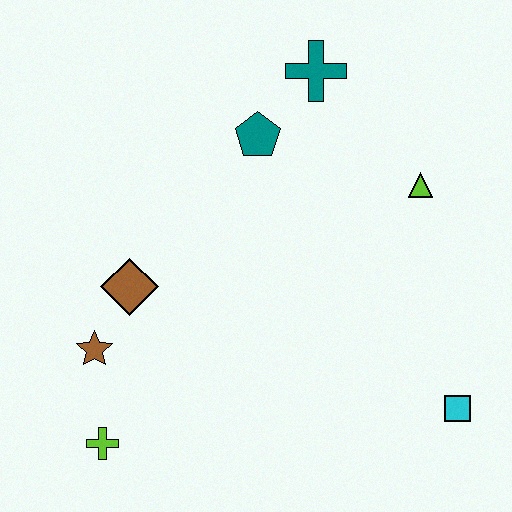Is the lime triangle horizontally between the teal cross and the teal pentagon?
No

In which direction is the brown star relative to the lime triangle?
The brown star is to the left of the lime triangle.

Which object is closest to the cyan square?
The lime triangle is closest to the cyan square.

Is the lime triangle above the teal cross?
No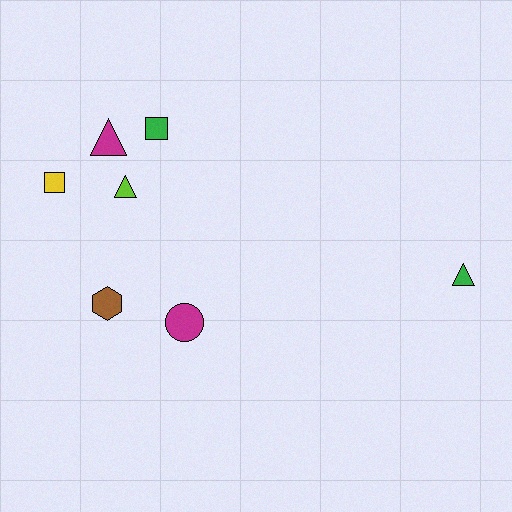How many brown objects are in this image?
There is 1 brown object.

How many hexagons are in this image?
There is 1 hexagon.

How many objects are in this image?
There are 7 objects.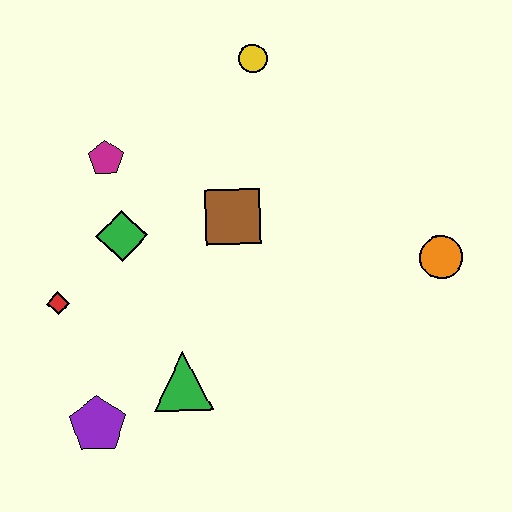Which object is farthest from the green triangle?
The yellow circle is farthest from the green triangle.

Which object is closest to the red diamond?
The green diamond is closest to the red diamond.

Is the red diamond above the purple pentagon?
Yes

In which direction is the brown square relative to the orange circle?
The brown square is to the left of the orange circle.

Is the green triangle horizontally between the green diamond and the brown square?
Yes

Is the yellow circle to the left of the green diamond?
No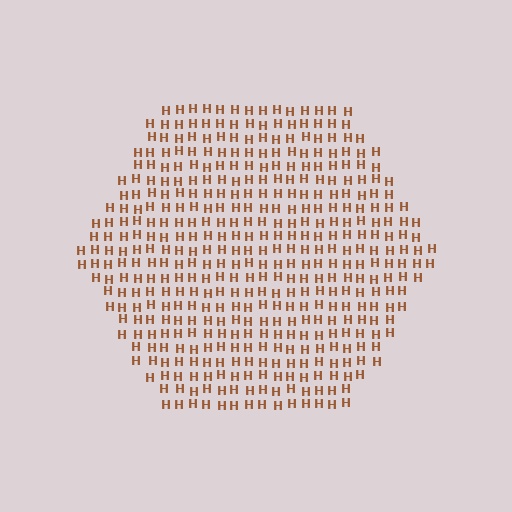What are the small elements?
The small elements are letter H's.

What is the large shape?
The large shape is a hexagon.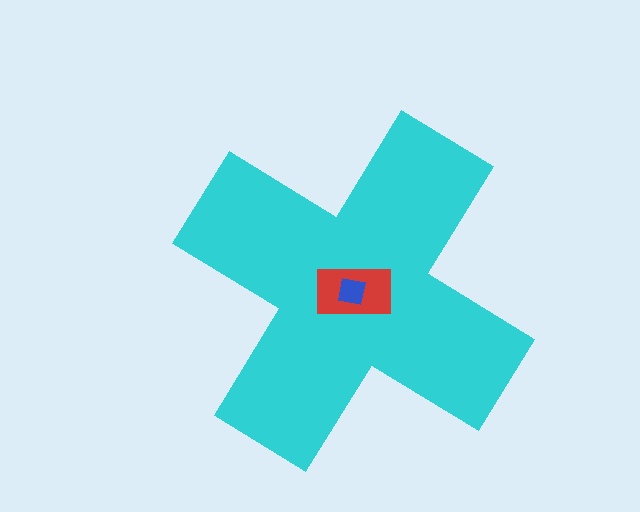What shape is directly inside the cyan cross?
The red rectangle.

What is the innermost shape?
The blue square.